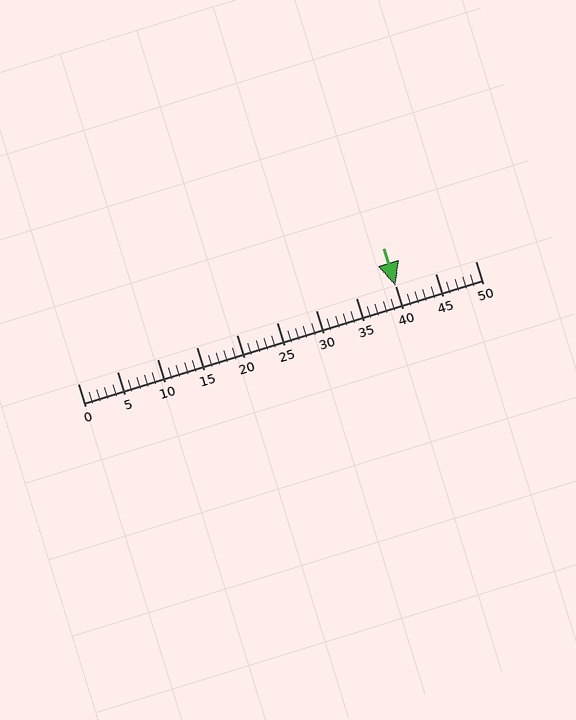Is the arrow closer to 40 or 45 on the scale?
The arrow is closer to 40.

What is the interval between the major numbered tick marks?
The major tick marks are spaced 5 units apart.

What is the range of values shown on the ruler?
The ruler shows values from 0 to 50.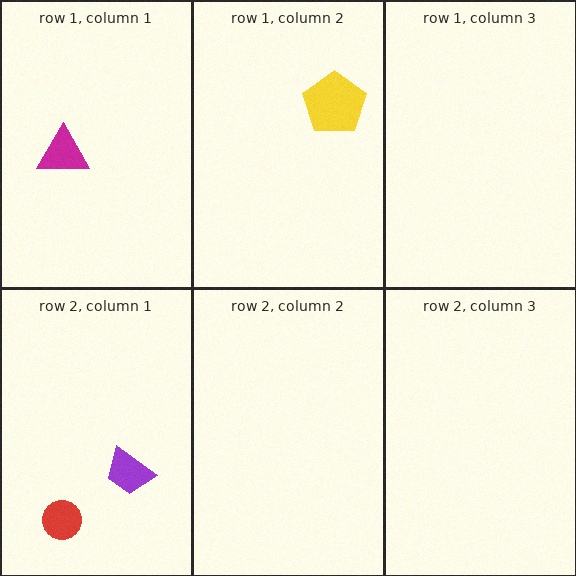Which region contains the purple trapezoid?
The row 2, column 1 region.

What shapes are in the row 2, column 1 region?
The red circle, the purple trapezoid.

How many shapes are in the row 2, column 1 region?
2.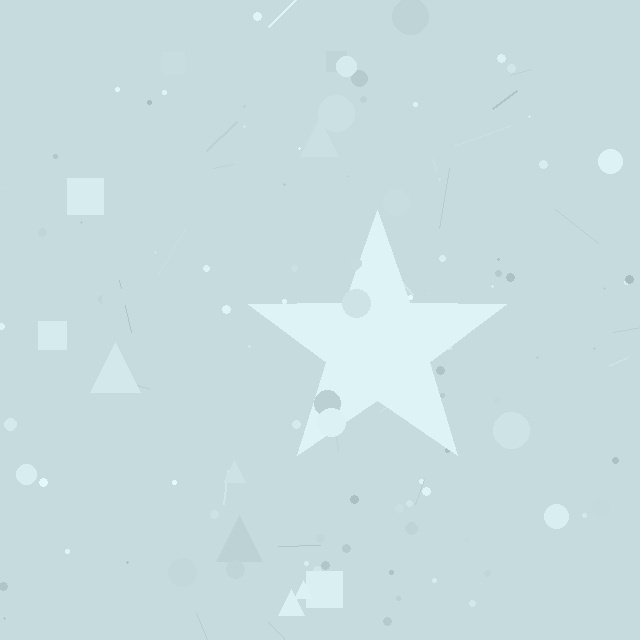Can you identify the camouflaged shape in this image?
The camouflaged shape is a star.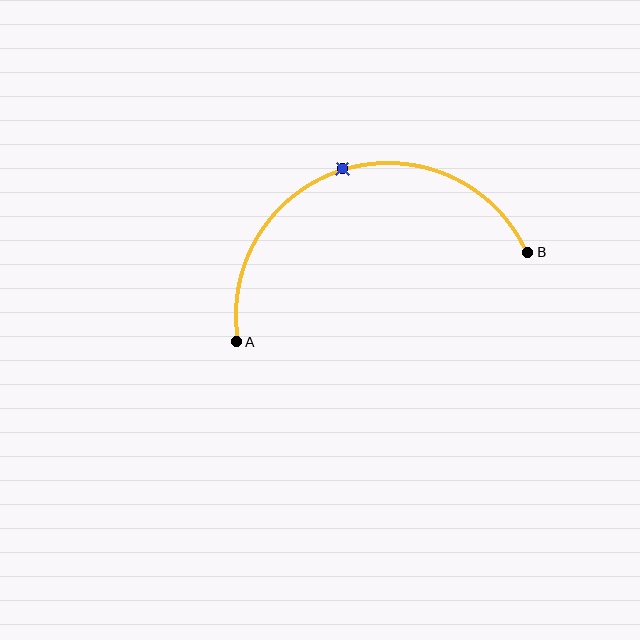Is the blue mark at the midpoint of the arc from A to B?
Yes. The blue mark lies on the arc at equal arc-length from both A and B — it is the arc midpoint.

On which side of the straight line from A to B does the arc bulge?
The arc bulges above the straight line connecting A and B.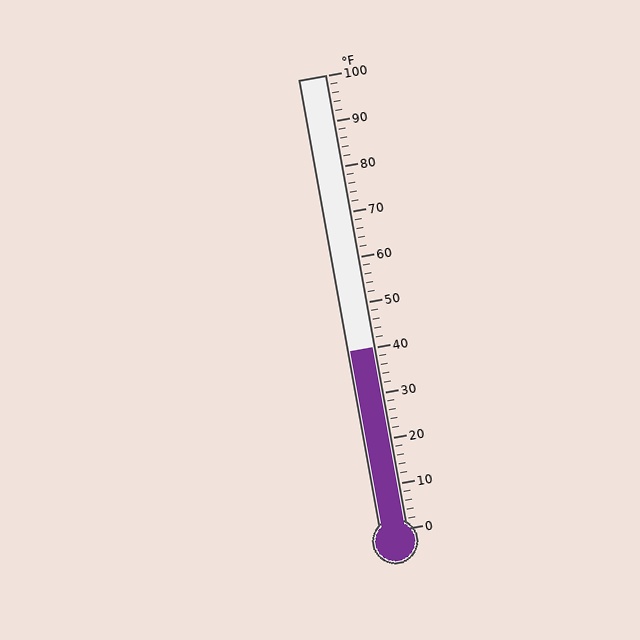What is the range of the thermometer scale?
The thermometer scale ranges from 0°F to 100°F.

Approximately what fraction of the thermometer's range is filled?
The thermometer is filled to approximately 40% of its range.